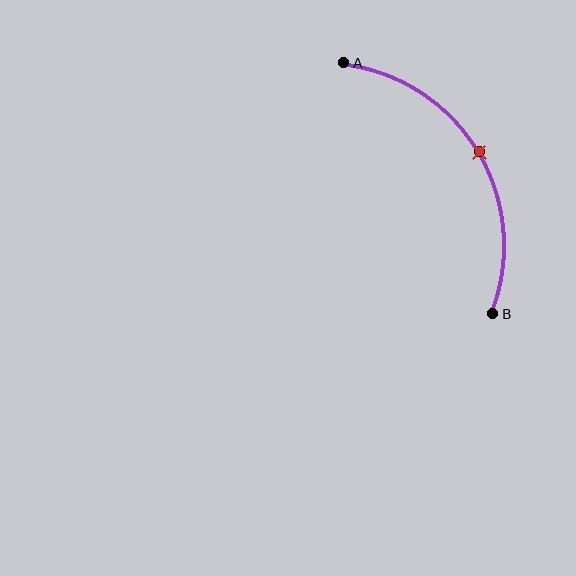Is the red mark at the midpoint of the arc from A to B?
Yes. The red mark lies on the arc at equal arc-length from both A and B — it is the arc midpoint.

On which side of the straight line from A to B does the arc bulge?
The arc bulges to the right of the straight line connecting A and B.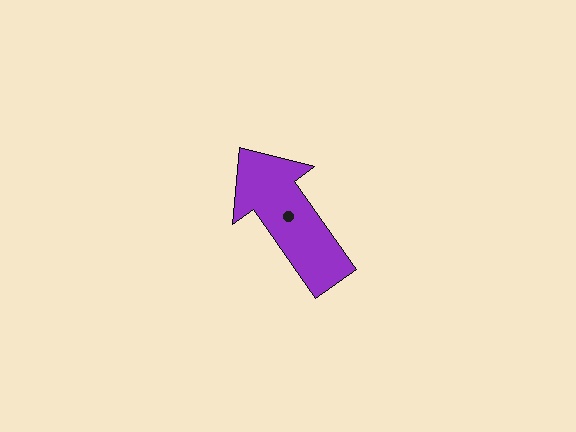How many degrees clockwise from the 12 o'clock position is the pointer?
Approximately 325 degrees.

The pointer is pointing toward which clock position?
Roughly 11 o'clock.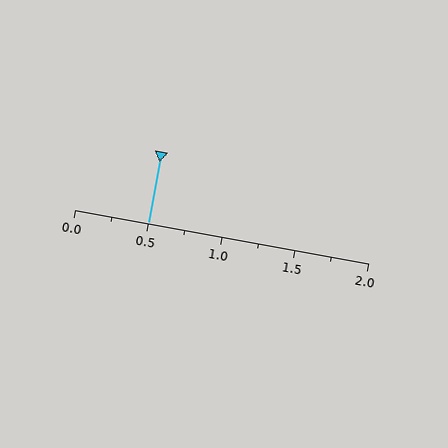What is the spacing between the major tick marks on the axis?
The major ticks are spaced 0.5 apart.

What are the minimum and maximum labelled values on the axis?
The axis runs from 0.0 to 2.0.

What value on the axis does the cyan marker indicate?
The marker indicates approximately 0.5.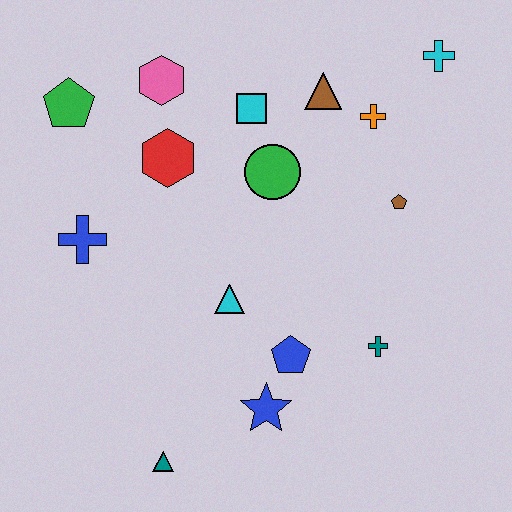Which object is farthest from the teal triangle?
The cyan cross is farthest from the teal triangle.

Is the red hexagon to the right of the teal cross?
No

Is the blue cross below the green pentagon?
Yes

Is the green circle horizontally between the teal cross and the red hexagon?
Yes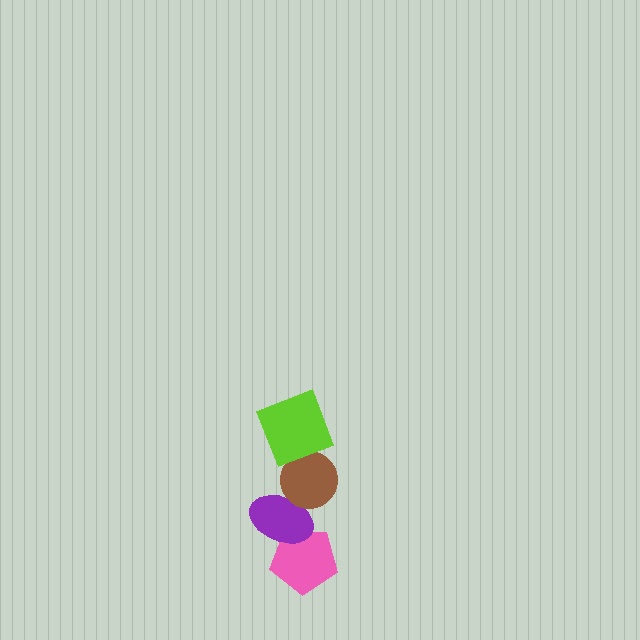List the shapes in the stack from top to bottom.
From top to bottom: the lime square, the brown circle, the purple ellipse, the pink pentagon.